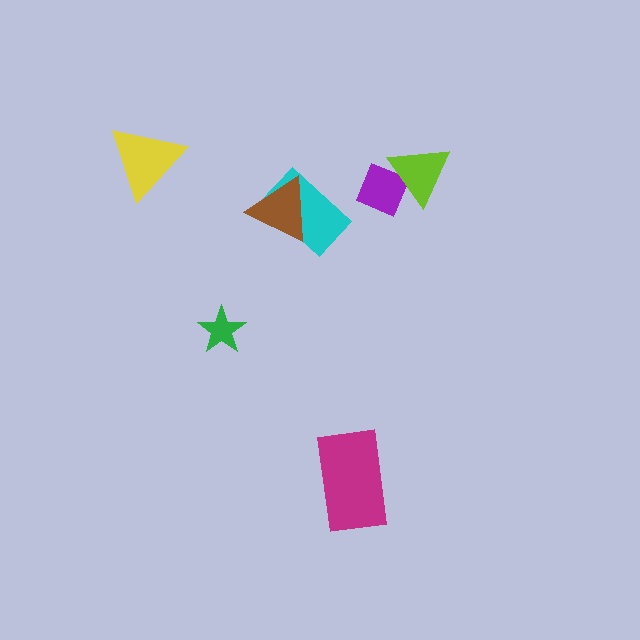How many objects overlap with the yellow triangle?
0 objects overlap with the yellow triangle.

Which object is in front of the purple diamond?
The lime triangle is in front of the purple diamond.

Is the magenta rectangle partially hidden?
No, no other shape covers it.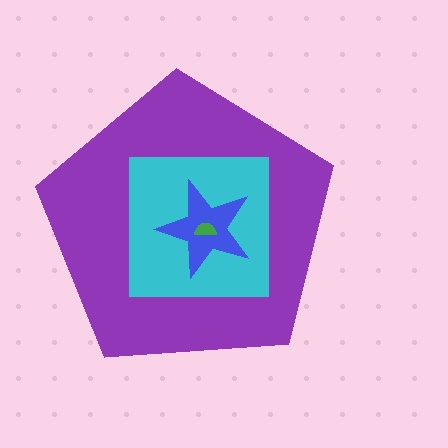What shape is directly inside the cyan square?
The blue star.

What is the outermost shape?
The purple pentagon.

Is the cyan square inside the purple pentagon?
Yes.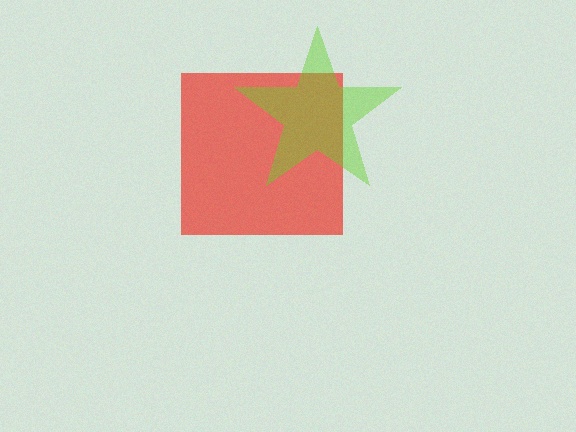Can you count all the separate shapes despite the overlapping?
Yes, there are 2 separate shapes.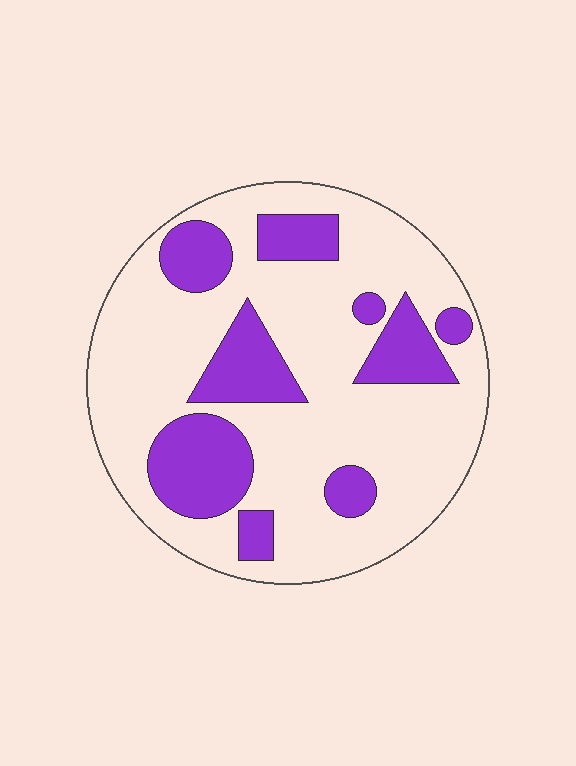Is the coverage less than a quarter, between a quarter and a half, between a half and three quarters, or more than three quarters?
Between a quarter and a half.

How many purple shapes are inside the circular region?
9.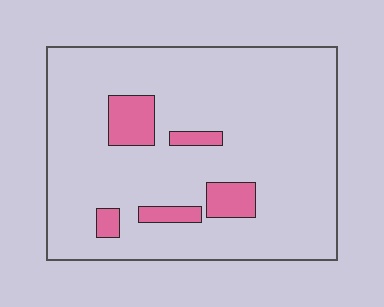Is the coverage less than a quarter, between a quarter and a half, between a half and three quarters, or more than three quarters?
Less than a quarter.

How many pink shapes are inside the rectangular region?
5.